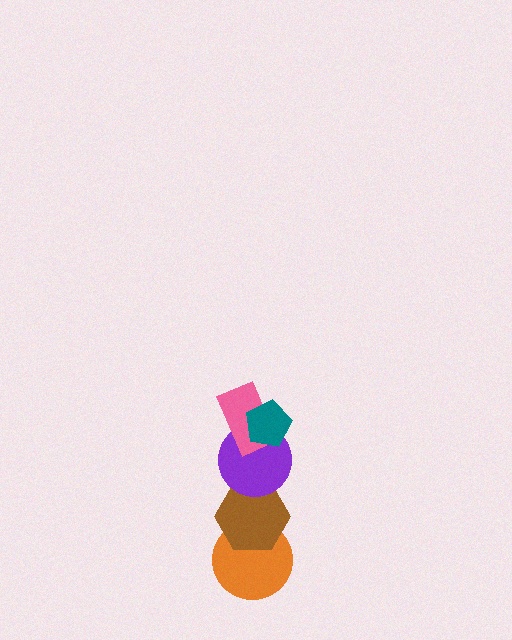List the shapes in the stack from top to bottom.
From top to bottom: the teal pentagon, the pink rectangle, the purple circle, the brown hexagon, the orange circle.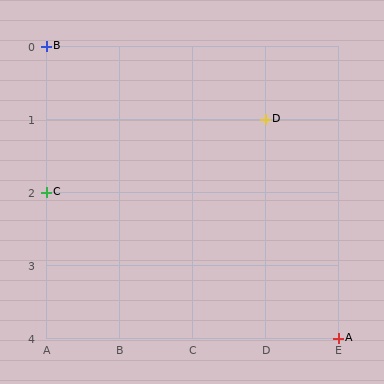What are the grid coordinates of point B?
Point B is at grid coordinates (A, 0).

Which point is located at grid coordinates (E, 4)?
Point A is at (E, 4).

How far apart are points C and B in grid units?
Points C and B are 2 rows apart.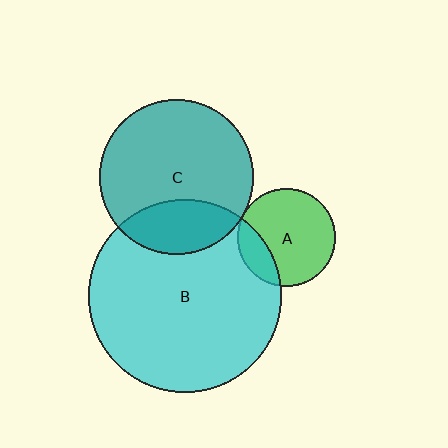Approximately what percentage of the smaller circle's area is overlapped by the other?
Approximately 25%.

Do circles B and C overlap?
Yes.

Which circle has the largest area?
Circle B (cyan).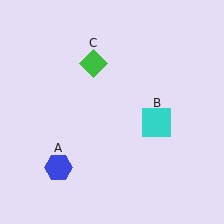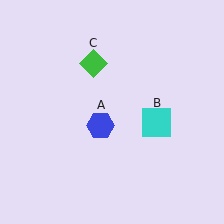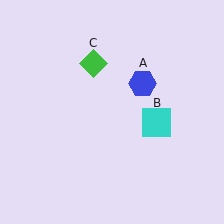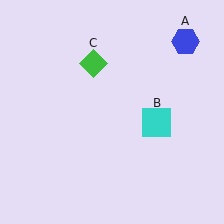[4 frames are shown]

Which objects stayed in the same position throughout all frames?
Cyan square (object B) and green diamond (object C) remained stationary.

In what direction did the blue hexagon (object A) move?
The blue hexagon (object A) moved up and to the right.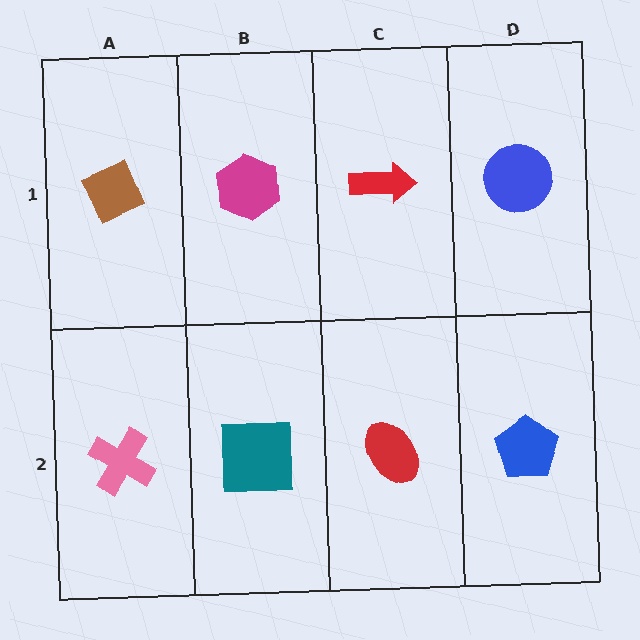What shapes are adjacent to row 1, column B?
A teal square (row 2, column B), a brown diamond (row 1, column A), a red arrow (row 1, column C).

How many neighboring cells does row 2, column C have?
3.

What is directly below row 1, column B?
A teal square.